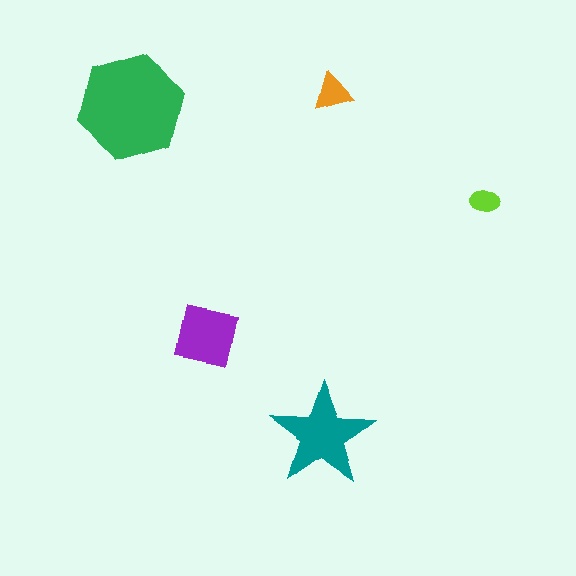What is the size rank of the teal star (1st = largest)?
2nd.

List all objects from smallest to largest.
The lime ellipse, the orange triangle, the purple square, the teal star, the green hexagon.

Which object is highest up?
The orange triangle is topmost.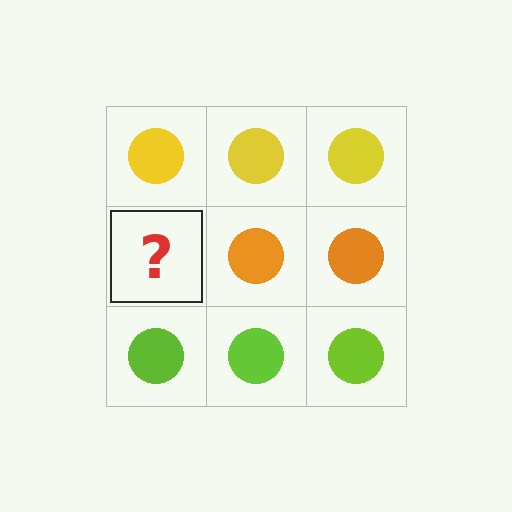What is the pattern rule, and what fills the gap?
The rule is that each row has a consistent color. The gap should be filled with an orange circle.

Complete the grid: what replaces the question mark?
The question mark should be replaced with an orange circle.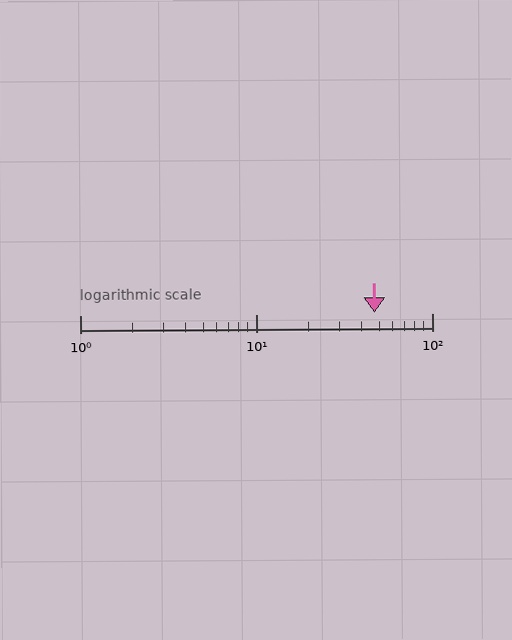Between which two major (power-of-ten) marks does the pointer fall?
The pointer is between 10 and 100.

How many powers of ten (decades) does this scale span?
The scale spans 2 decades, from 1 to 100.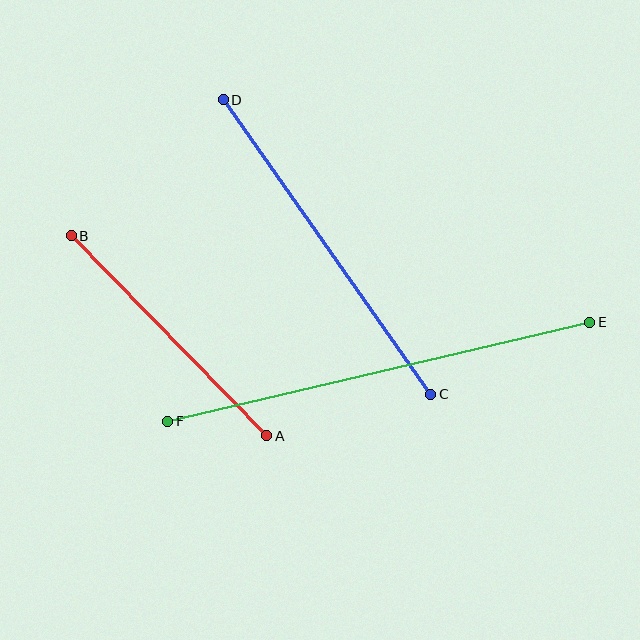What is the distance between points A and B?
The distance is approximately 280 pixels.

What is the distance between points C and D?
The distance is approximately 361 pixels.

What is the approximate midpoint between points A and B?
The midpoint is at approximately (169, 336) pixels.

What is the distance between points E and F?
The distance is approximately 433 pixels.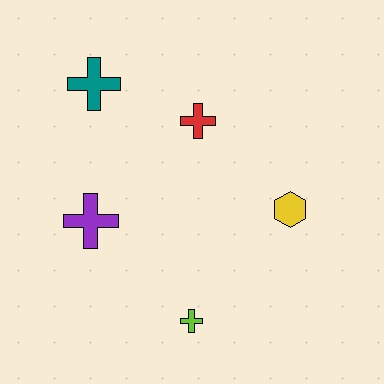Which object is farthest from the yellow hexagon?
The teal cross is farthest from the yellow hexagon.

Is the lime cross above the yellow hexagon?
No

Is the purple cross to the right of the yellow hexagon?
No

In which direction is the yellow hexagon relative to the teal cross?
The yellow hexagon is to the right of the teal cross.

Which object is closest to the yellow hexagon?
The red cross is closest to the yellow hexagon.